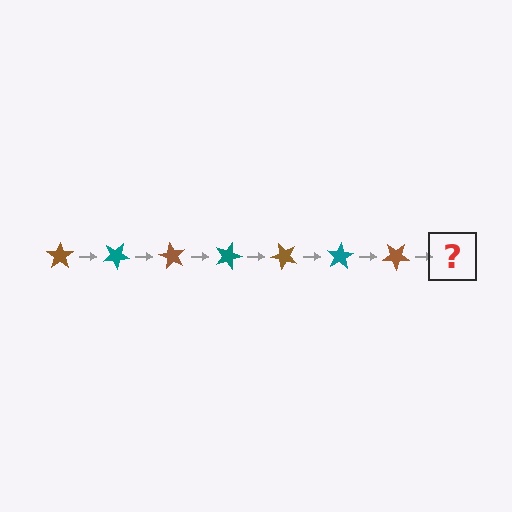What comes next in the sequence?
The next element should be a teal star, rotated 210 degrees from the start.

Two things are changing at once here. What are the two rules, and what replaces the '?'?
The two rules are that it rotates 30 degrees each step and the color cycles through brown and teal. The '?' should be a teal star, rotated 210 degrees from the start.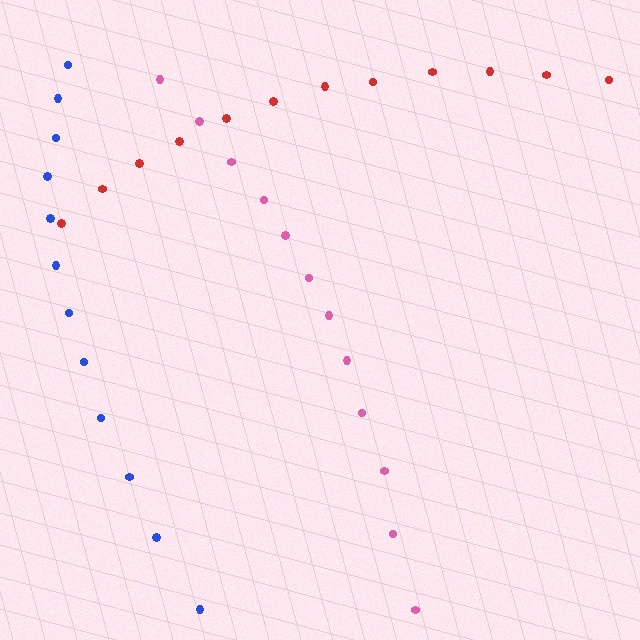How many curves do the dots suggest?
There are 3 distinct paths.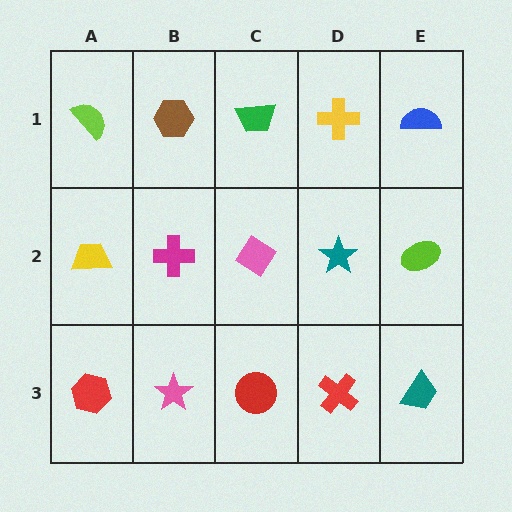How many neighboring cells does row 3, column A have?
2.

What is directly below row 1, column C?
A pink diamond.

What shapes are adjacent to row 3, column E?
A lime ellipse (row 2, column E), a red cross (row 3, column D).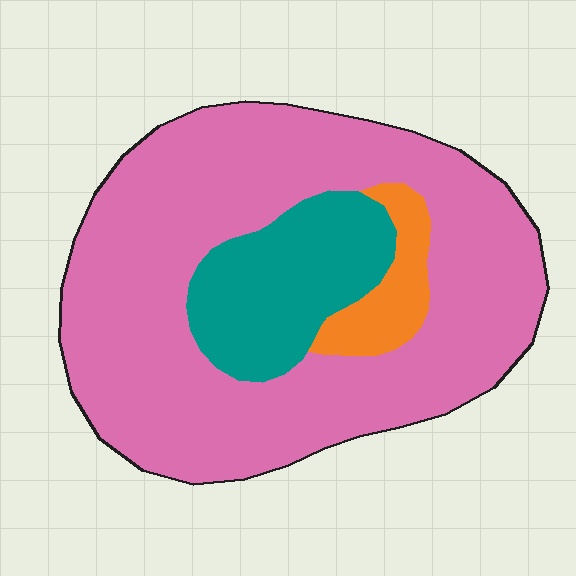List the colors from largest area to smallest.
From largest to smallest: pink, teal, orange.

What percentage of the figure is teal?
Teal covers around 20% of the figure.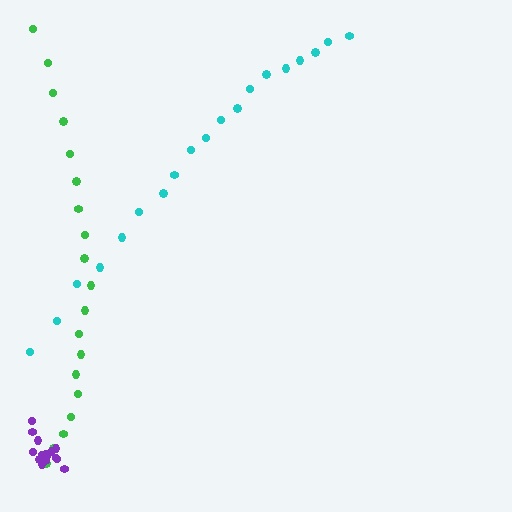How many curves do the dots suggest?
There are 3 distinct paths.